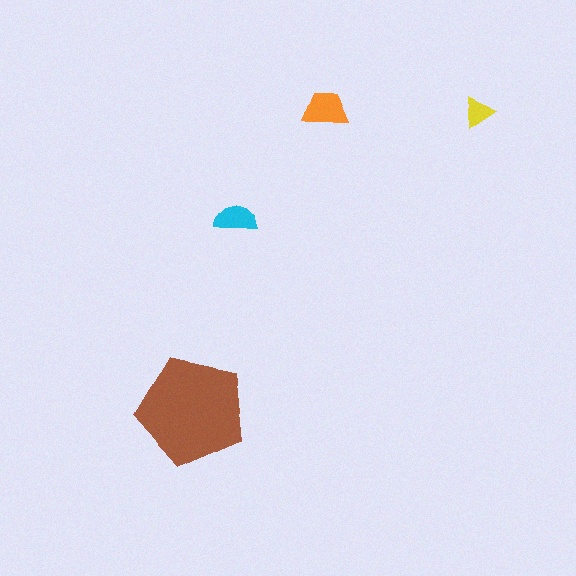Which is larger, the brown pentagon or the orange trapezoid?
The brown pentagon.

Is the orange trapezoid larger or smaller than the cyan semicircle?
Larger.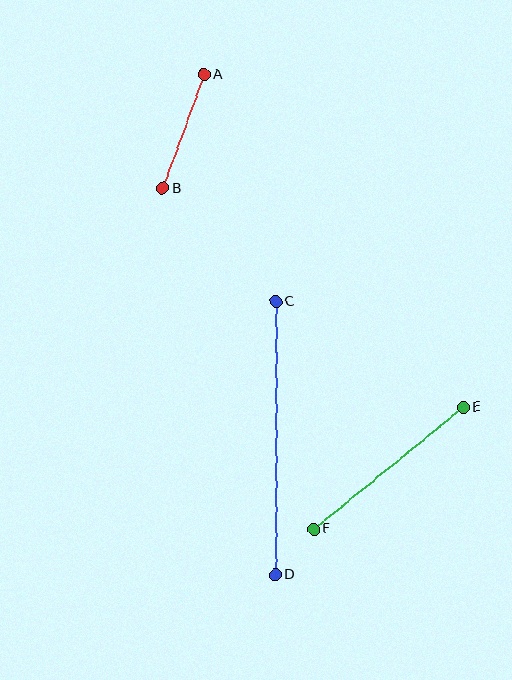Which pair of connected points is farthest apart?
Points C and D are farthest apart.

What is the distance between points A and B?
The distance is approximately 121 pixels.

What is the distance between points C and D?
The distance is approximately 273 pixels.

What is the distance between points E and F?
The distance is approximately 192 pixels.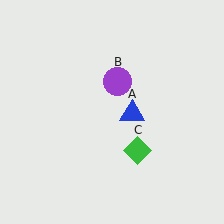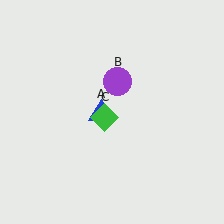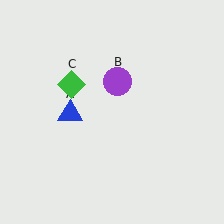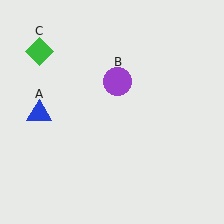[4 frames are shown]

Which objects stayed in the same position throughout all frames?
Purple circle (object B) remained stationary.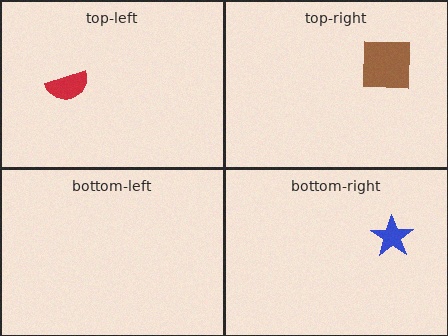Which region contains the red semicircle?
The top-left region.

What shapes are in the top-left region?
The red semicircle.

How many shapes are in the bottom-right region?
1.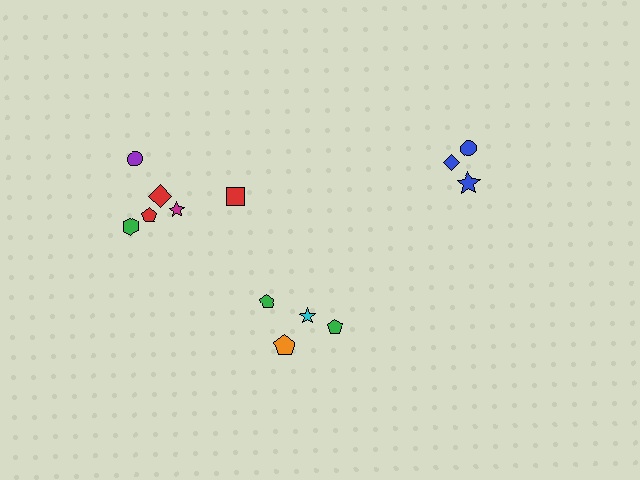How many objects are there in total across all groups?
There are 13 objects.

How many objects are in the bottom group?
There are 4 objects.